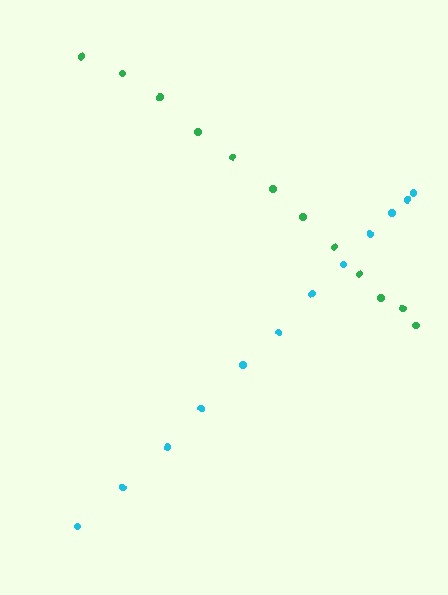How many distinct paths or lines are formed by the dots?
There are 2 distinct paths.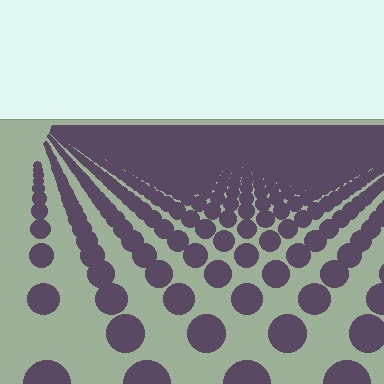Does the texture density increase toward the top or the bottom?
Density increases toward the top.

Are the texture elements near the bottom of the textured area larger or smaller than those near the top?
Larger. Near the bottom, elements are closer to the viewer and appear at a bigger on-screen size.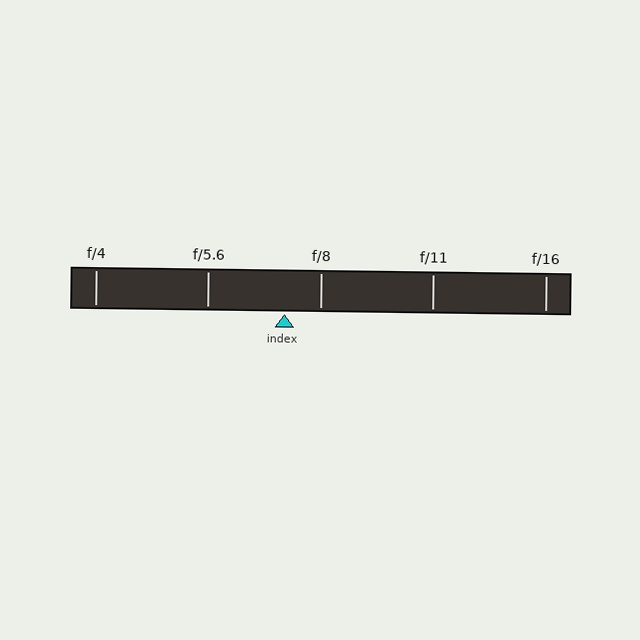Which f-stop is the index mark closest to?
The index mark is closest to f/8.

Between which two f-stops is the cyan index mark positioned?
The index mark is between f/5.6 and f/8.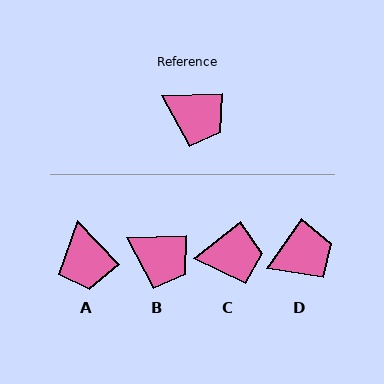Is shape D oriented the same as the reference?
No, it is off by about 53 degrees.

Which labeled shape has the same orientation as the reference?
B.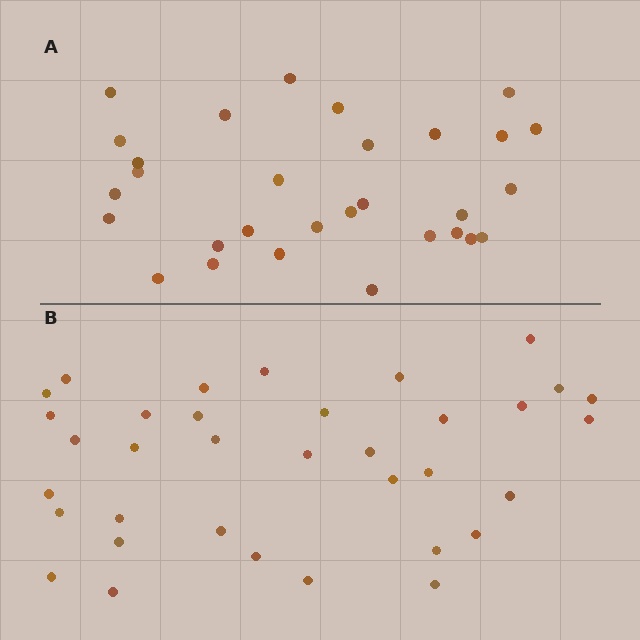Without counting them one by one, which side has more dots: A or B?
Region B (the bottom region) has more dots.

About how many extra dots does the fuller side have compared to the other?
Region B has about 5 more dots than region A.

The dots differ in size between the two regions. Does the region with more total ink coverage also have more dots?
No. Region A has more total ink coverage because its dots are larger, but region B actually contains more individual dots. Total area can be misleading — the number of items is what matters here.